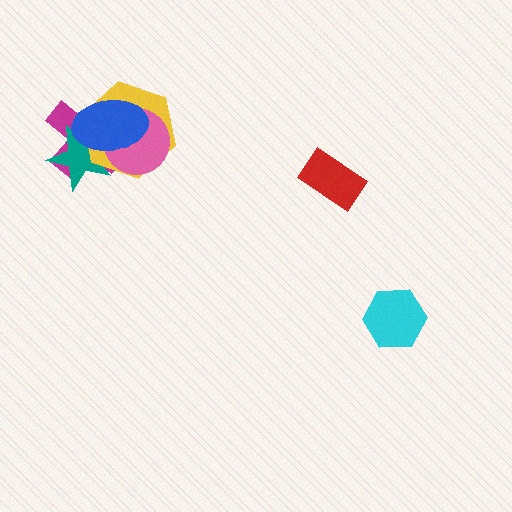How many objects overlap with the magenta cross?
4 objects overlap with the magenta cross.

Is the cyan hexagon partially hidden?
No, no other shape covers it.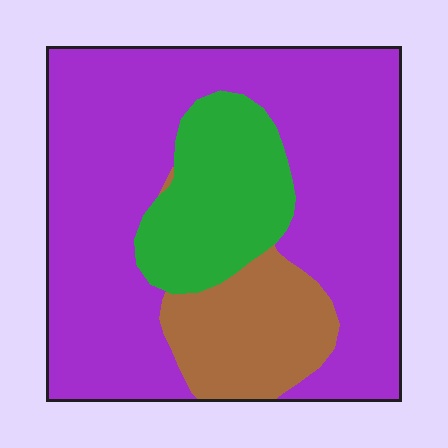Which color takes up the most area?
Purple, at roughly 65%.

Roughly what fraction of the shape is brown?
Brown takes up about one sixth (1/6) of the shape.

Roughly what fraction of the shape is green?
Green takes up about one sixth (1/6) of the shape.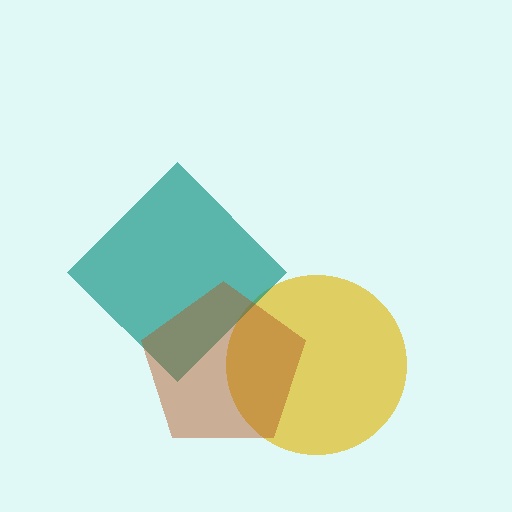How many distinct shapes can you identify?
There are 3 distinct shapes: a yellow circle, a teal diamond, a brown pentagon.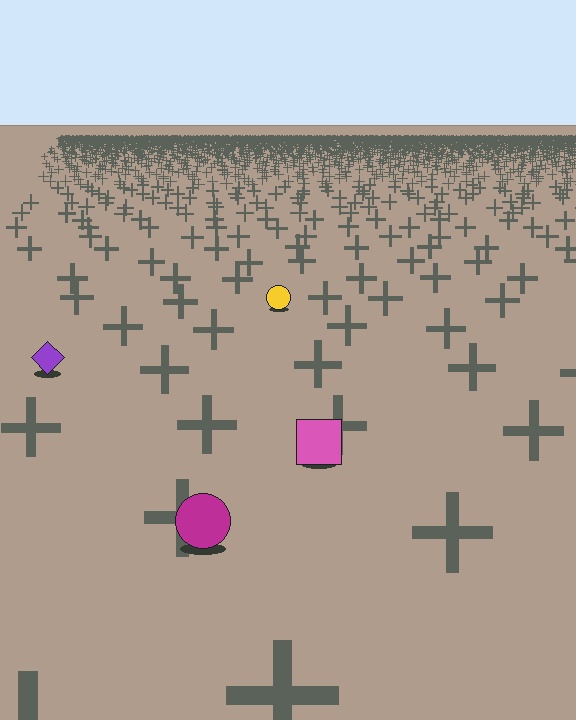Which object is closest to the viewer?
The magenta circle is closest. The texture marks near it are larger and more spread out.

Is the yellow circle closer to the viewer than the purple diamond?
No. The purple diamond is closer — you can tell from the texture gradient: the ground texture is coarser near it.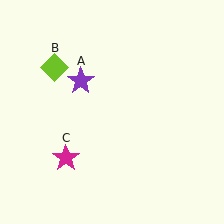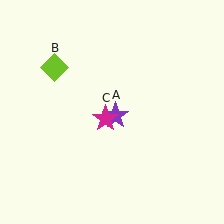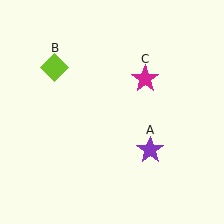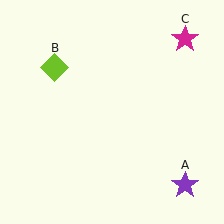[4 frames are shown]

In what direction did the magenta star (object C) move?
The magenta star (object C) moved up and to the right.